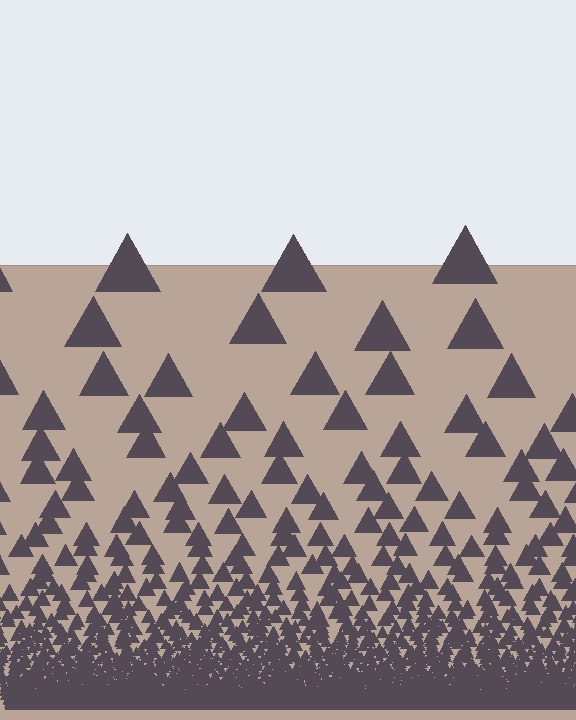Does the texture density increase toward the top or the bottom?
Density increases toward the bottom.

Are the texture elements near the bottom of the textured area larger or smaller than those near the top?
Smaller. The gradient is inverted — elements near the bottom are smaller and denser.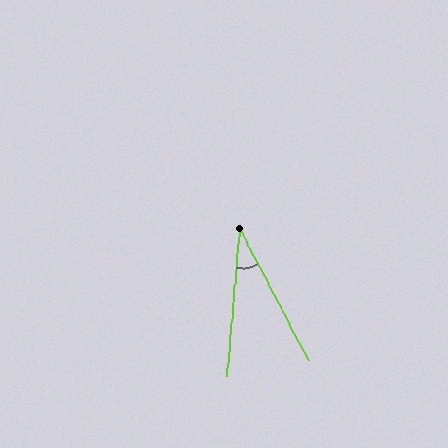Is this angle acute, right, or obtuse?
It is acute.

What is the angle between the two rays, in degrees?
Approximately 32 degrees.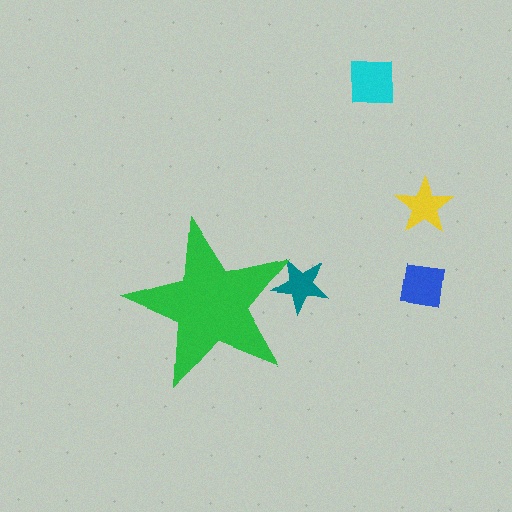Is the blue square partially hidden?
No, the blue square is fully visible.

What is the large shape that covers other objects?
A green star.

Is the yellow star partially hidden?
No, the yellow star is fully visible.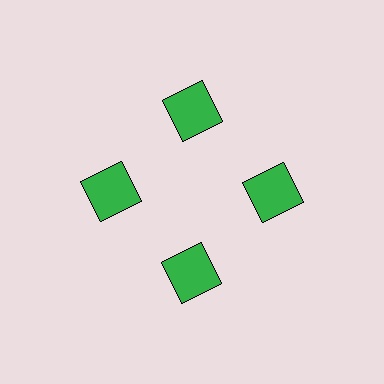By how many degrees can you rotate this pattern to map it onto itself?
The pattern maps onto itself every 90 degrees of rotation.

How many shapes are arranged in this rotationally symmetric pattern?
There are 4 shapes, arranged in 4 groups of 1.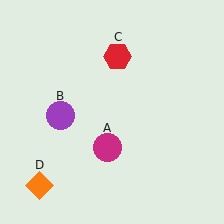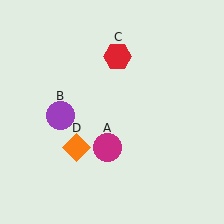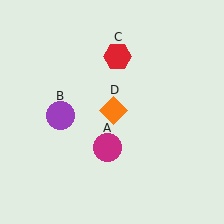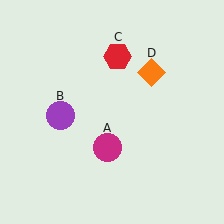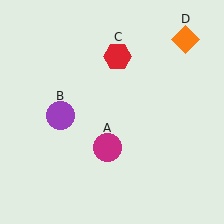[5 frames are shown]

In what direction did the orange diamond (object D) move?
The orange diamond (object D) moved up and to the right.